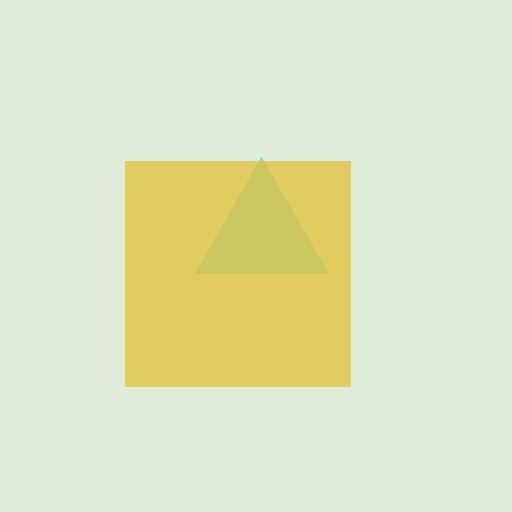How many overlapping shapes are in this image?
There are 2 overlapping shapes in the image.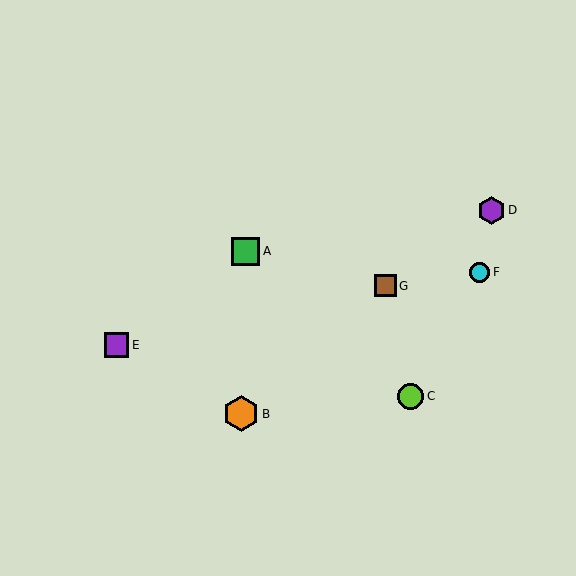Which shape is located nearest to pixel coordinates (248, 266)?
The green square (labeled A) at (246, 251) is nearest to that location.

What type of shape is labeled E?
Shape E is a purple square.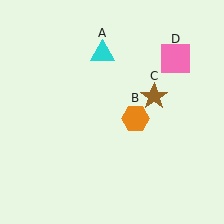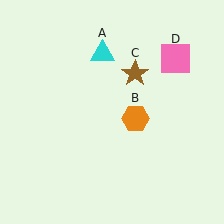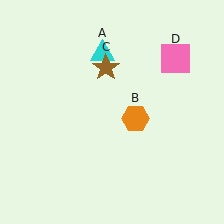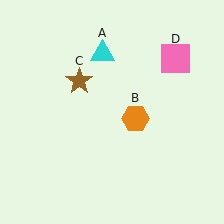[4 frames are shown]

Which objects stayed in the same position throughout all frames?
Cyan triangle (object A) and orange hexagon (object B) and pink square (object D) remained stationary.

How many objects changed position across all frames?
1 object changed position: brown star (object C).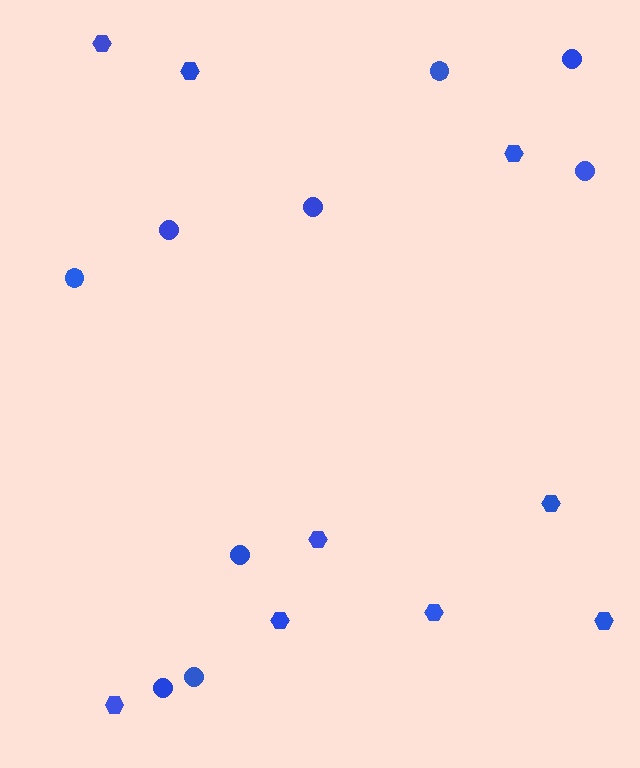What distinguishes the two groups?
There are 2 groups: one group of circles (9) and one group of hexagons (9).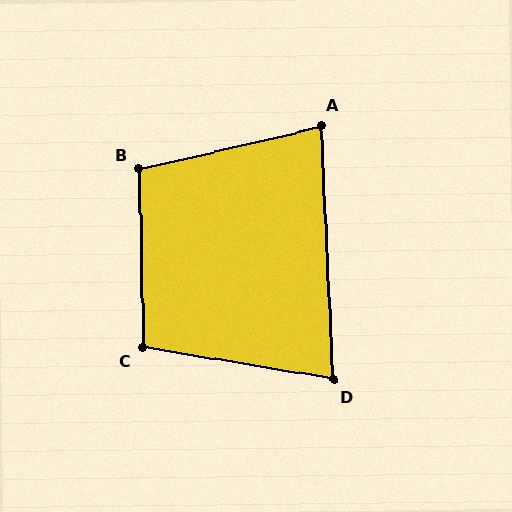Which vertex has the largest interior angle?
B, at approximately 102 degrees.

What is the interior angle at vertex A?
Approximately 80 degrees (acute).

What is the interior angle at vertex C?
Approximately 100 degrees (obtuse).